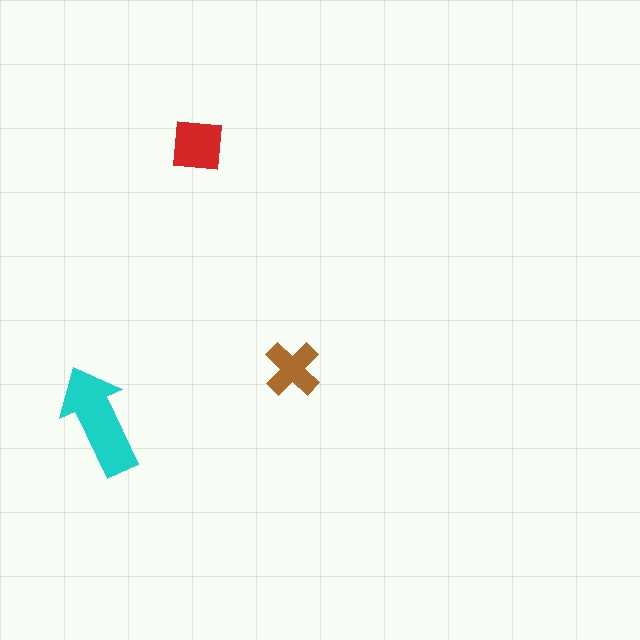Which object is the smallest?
The brown cross.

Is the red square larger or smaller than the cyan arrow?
Smaller.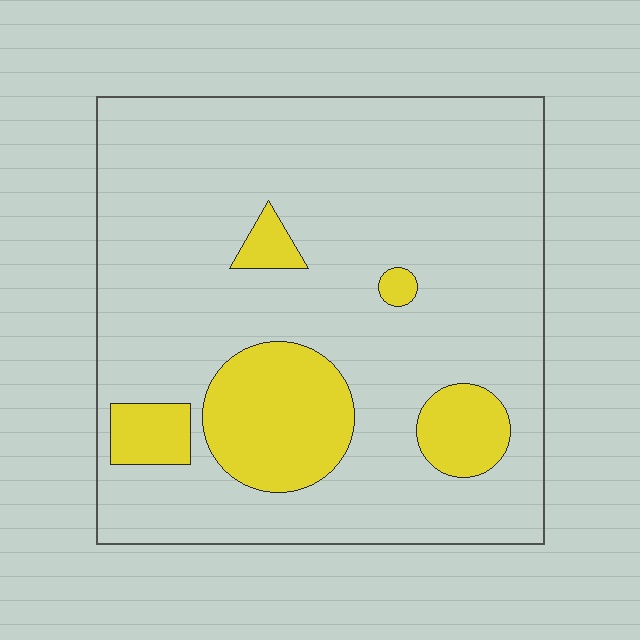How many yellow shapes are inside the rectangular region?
5.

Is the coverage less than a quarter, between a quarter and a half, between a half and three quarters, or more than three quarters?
Less than a quarter.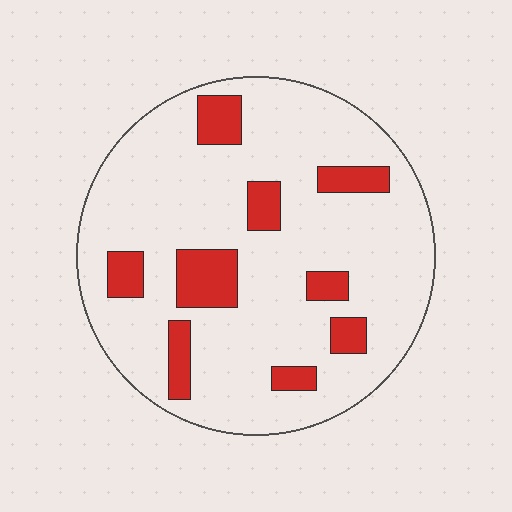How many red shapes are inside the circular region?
9.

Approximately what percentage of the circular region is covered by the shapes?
Approximately 15%.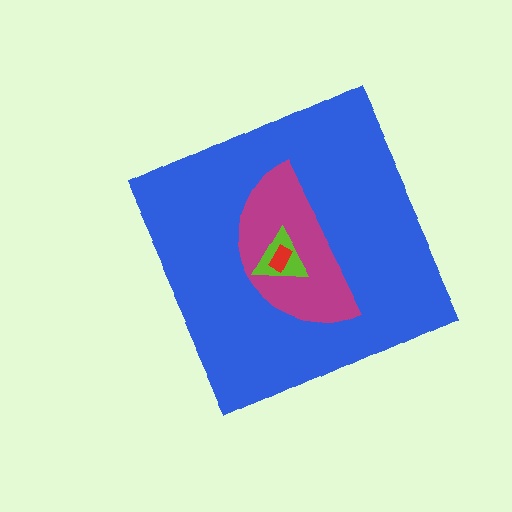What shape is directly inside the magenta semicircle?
The lime triangle.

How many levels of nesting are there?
4.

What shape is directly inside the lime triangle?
The red rectangle.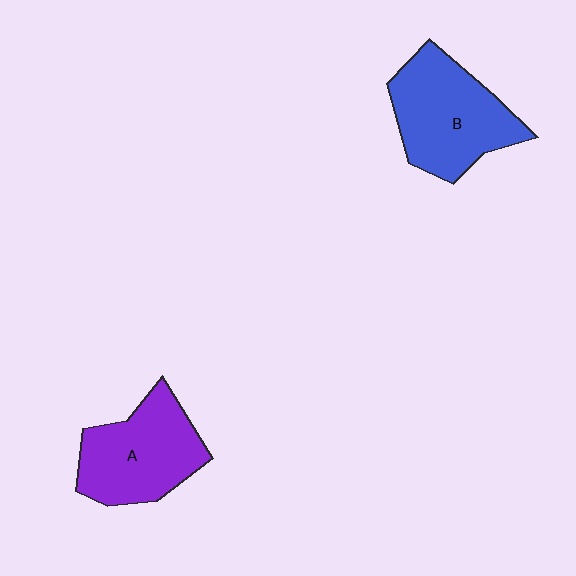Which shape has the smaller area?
Shape A (purple).